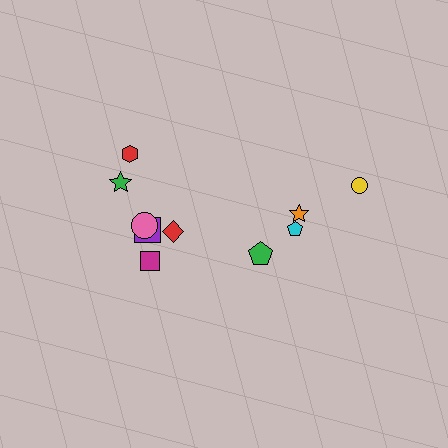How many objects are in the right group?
There are 4 objects.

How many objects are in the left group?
There are 6 objects.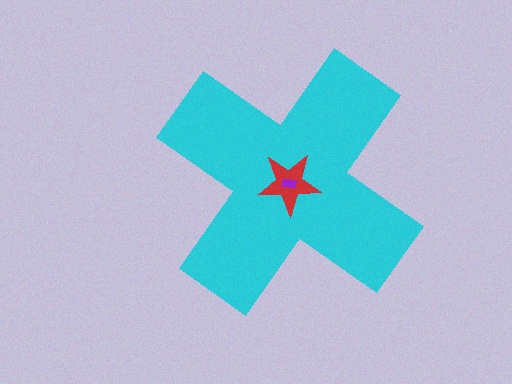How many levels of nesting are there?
3.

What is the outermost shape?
The cyan cross.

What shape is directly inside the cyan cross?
The red star.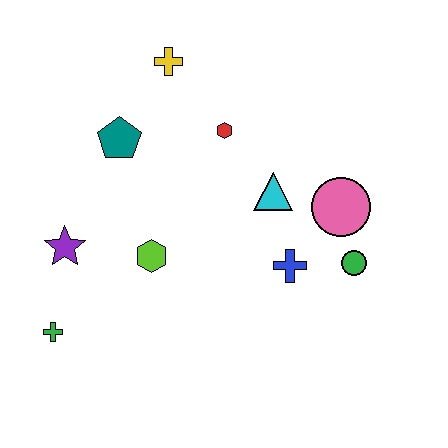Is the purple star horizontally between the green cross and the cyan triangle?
Yes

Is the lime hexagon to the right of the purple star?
Yes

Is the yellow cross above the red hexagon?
Yes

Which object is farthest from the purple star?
The green circle is farthest from the purple star.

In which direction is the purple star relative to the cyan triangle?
The purple star is to the left of the cyan triangle.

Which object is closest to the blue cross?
The green circle is closest to the blue cross.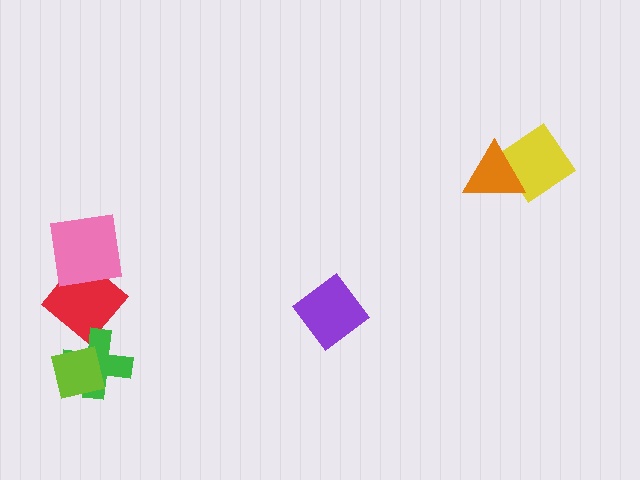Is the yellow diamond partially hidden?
Yes, it is partially covered by another shape.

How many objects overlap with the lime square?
1 object overlaps with the lime square.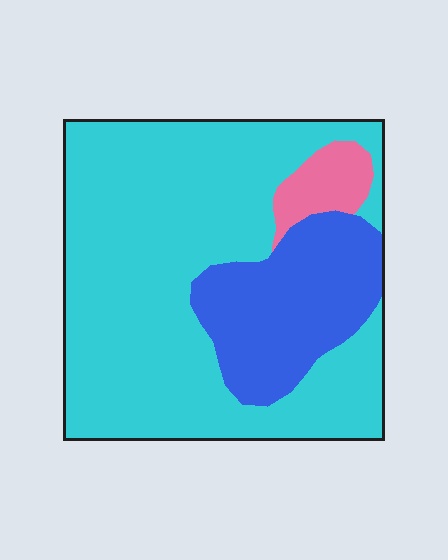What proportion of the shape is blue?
Blue takes up between a sixth and a third of the shape.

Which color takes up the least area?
Pink, at roughly 5%.